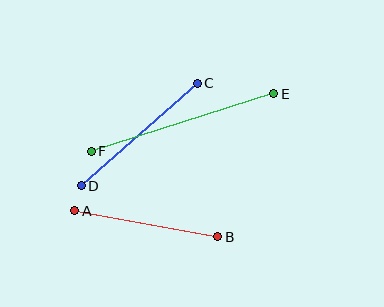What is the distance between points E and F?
The distance is approximately 191 pixels.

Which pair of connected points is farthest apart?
Points E and F are farthest apart.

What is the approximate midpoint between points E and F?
The midpoint is at approximately (182, 123) pixels.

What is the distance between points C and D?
The distance is approximately 155 pixels.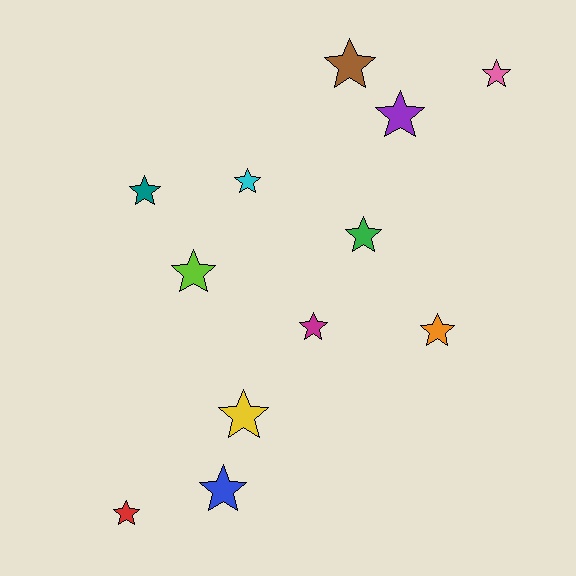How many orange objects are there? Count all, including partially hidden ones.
There is 1 orange object.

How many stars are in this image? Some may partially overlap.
There are 12 stars.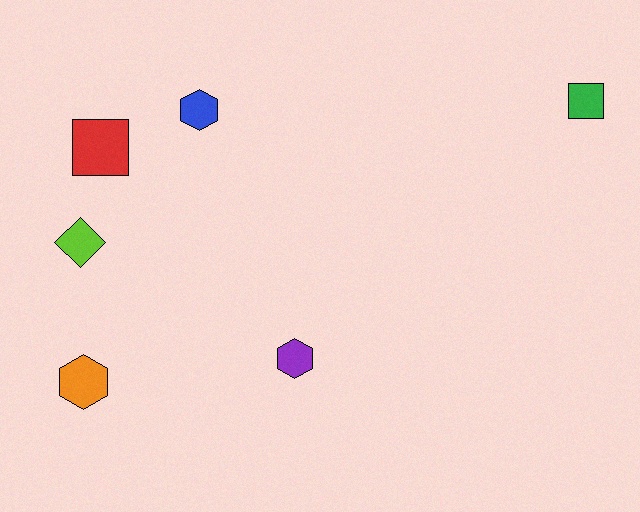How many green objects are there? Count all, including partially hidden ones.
There is 1 green object.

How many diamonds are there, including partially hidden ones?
There is 1 diamond.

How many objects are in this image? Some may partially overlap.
There are 6 objects.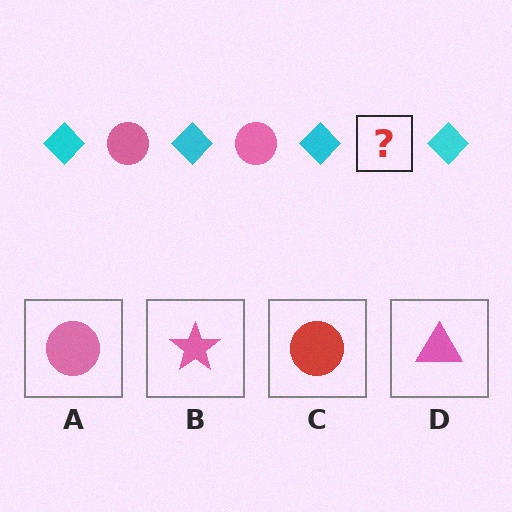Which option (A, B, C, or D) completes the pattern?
A.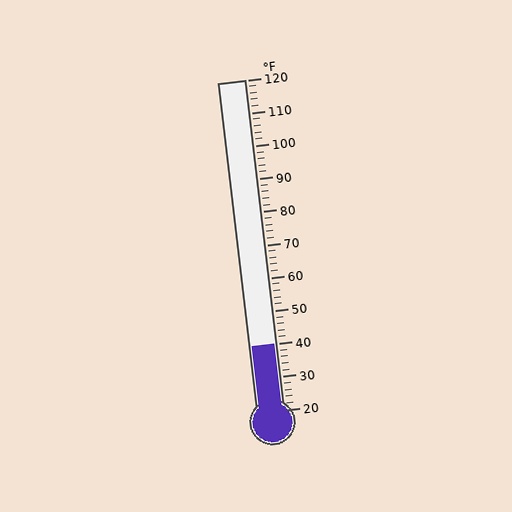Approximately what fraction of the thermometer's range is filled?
The thermometer is filled to approximately 20% of its range.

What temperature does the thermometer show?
The thermometer shows approximately 40°F.